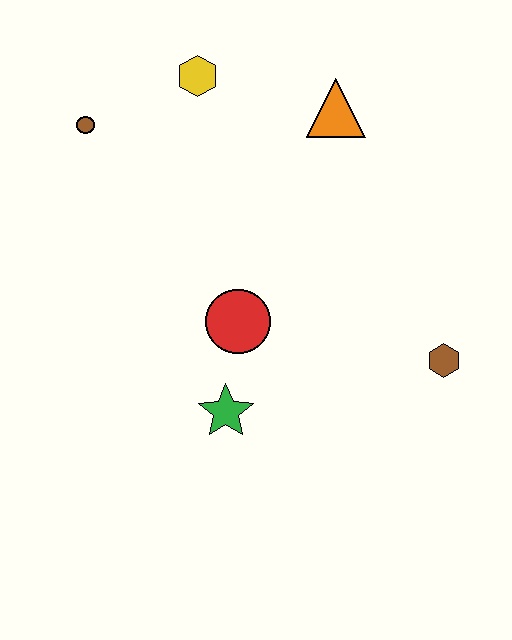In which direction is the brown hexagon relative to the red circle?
The brown hexagon is to the right of the red circle.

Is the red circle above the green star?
Yes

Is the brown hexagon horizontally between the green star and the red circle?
No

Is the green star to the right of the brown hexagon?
No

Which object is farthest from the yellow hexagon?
The brown hexagon is farthest from the yellow hexagon.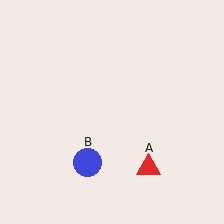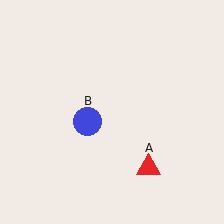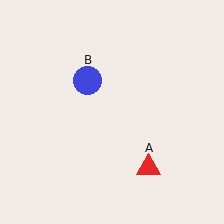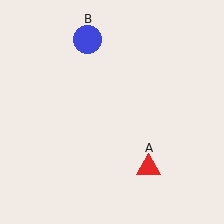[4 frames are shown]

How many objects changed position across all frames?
1 object changed position: blue circle (object B).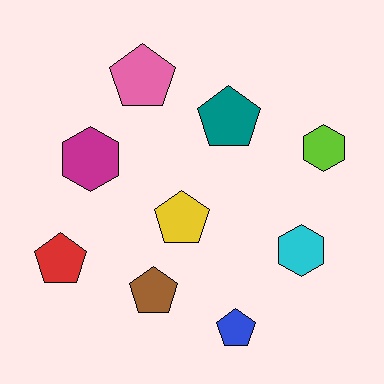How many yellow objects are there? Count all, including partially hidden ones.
There is 1 yellow object.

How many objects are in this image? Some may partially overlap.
There are 9 objects.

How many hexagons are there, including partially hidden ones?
There are 3 hexagons.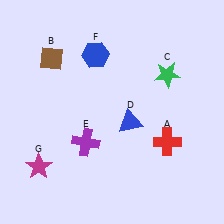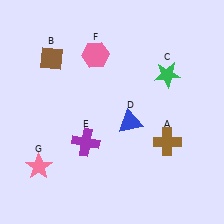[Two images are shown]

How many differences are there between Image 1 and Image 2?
There are 3 differences between the two images.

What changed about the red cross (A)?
In Image 1, A is red. In Image 2, it changed to brown.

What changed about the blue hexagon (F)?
In Image 1, F is blue. In Image 2, it changed to pink.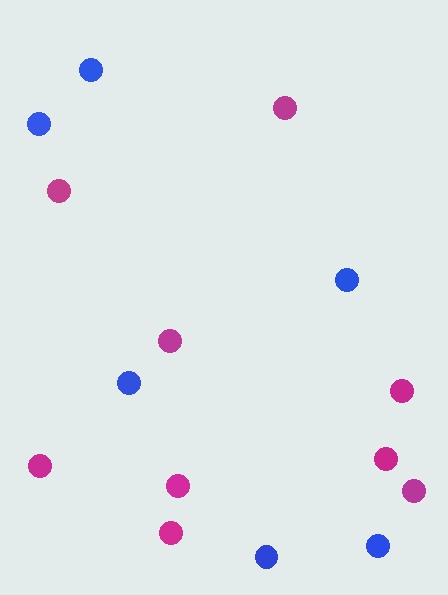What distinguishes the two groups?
There are 2 groups: one group of blue circles (6) and one group of magenta circles (9).